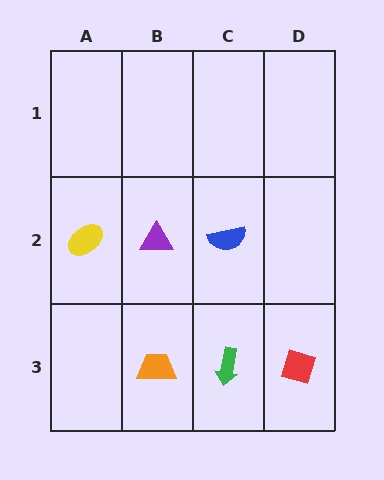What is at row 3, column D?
A red diamond.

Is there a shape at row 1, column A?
No, that cell is empty.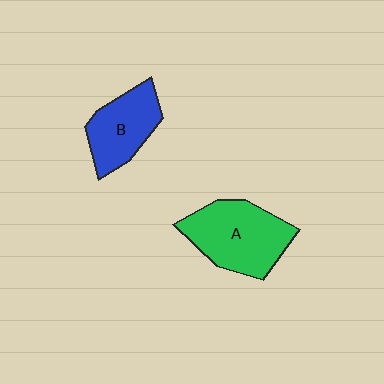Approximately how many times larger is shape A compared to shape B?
Approximately 1.4 times.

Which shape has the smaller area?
Shape B (blue).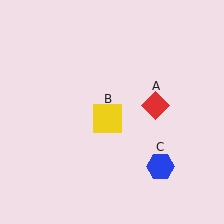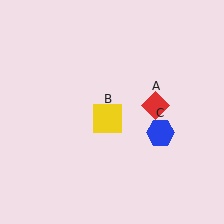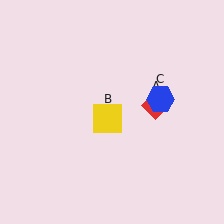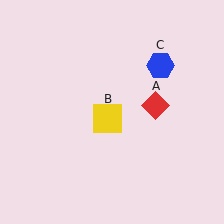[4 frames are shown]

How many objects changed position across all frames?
1 object changed position: blue hexagon (object C).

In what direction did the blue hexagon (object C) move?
The blue hexagon (object C) moved up.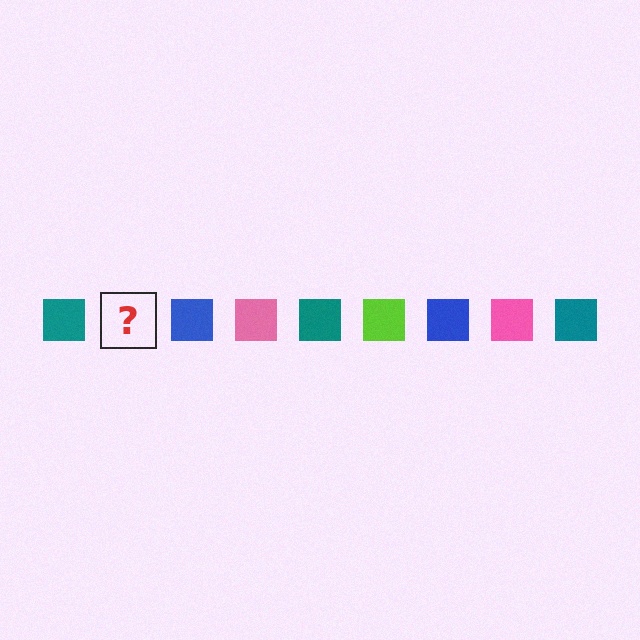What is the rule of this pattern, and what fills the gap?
The rule is that the pattern cycles through teal, lime, blue, pink squares. The gap should be filled with a lime square.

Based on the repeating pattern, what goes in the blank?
The blank should be a lime square.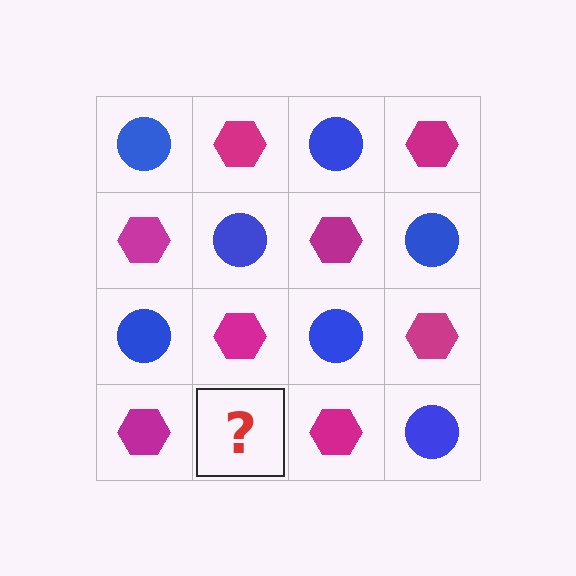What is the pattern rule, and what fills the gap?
The rule is that it alternates blue circle and magenta hexagon in a checkerboard pattern. The gap should be filled with a blue circle.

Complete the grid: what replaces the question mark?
The question mark should be replaced with a blue circle.